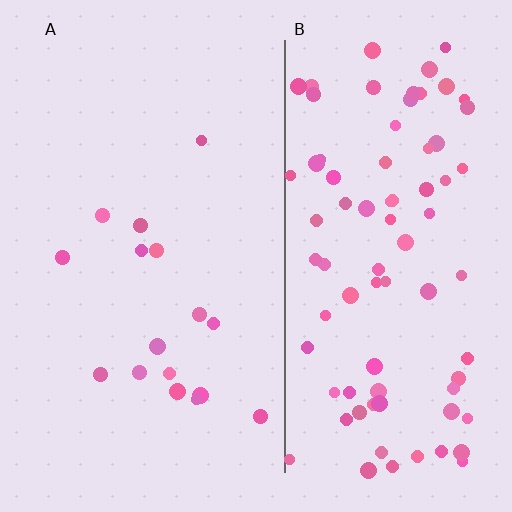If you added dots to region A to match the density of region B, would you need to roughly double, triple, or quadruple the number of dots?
Approximately quadruple.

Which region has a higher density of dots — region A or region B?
B (the right).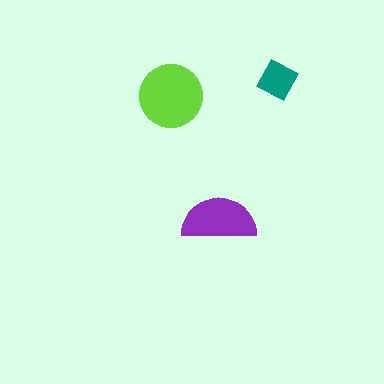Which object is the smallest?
The teal diamond.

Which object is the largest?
The lime circle.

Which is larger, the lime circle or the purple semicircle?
The lime circle.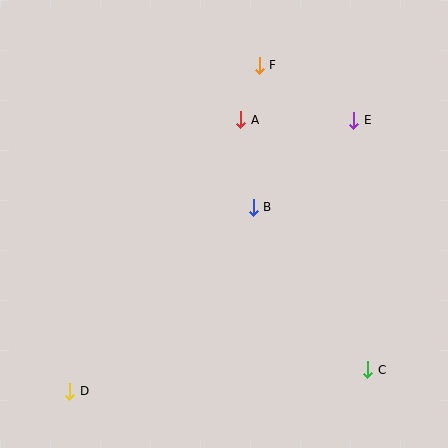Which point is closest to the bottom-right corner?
Point C is closest to the bottom-right corner.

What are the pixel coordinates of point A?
Point A is at (241, 120).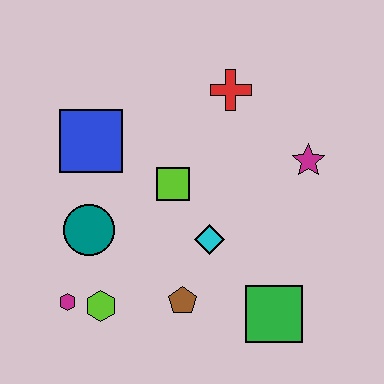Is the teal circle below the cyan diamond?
No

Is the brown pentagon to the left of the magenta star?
Yes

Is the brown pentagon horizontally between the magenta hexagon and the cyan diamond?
Yes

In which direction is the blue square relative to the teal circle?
The blue square is above the teal circle.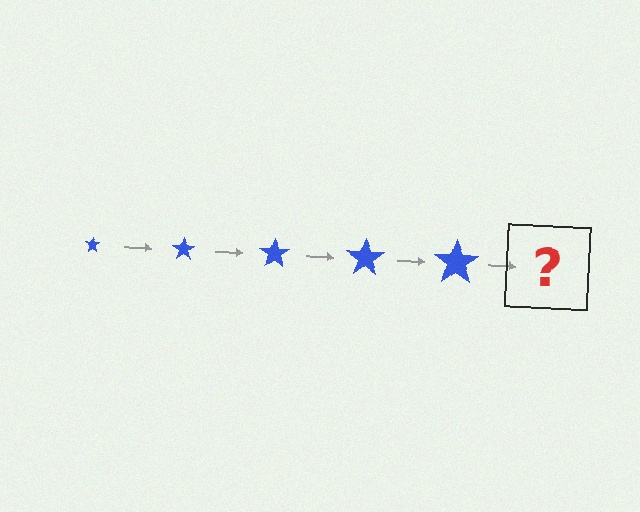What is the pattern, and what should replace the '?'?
The pattern is that the star gets progressively larger each step. The '?' should be a blue star, larger than the previous one.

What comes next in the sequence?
The next element should be a blue star, larger than the previous one.